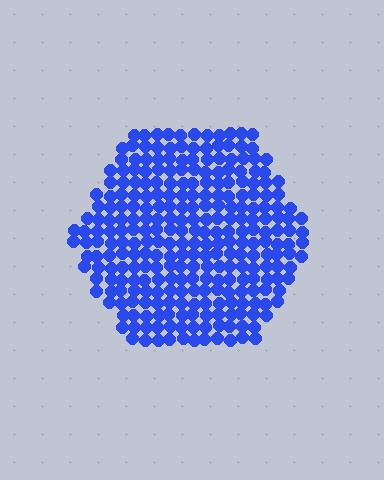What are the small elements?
The small elements are circles.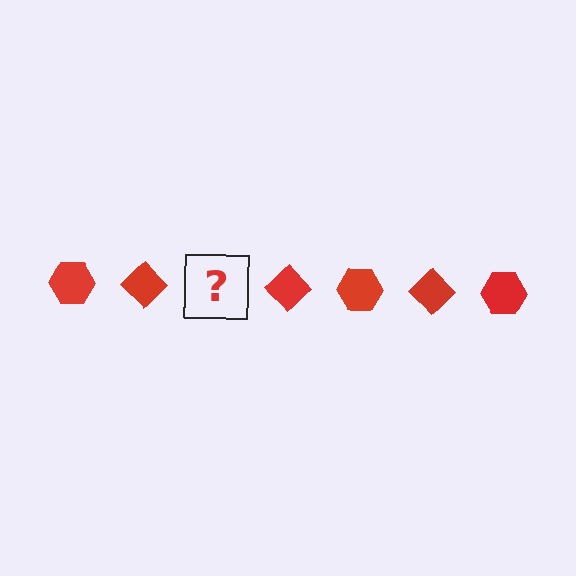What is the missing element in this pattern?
The missing element is a red hexagon.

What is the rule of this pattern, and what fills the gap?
The rule is that the pattern cycles through hexagon, diamond shapes in red. The gap should be filled with a red hexagon.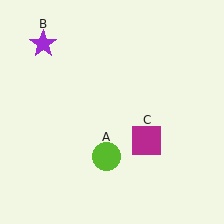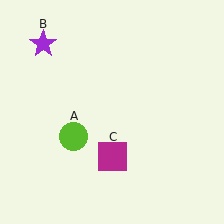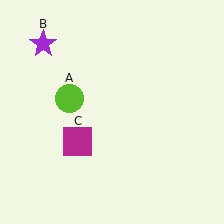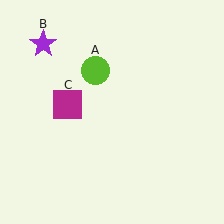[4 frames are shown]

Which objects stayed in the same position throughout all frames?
Purple star (object B) remained stationary.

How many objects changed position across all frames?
2 objects changed position: lime circle (object A), magenta square (object C).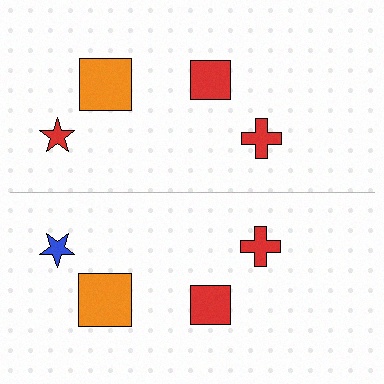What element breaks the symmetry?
The blue star on the bottom side breaks the symmetry — its mirror counterpart is red.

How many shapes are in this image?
There are 8 shapes in this image.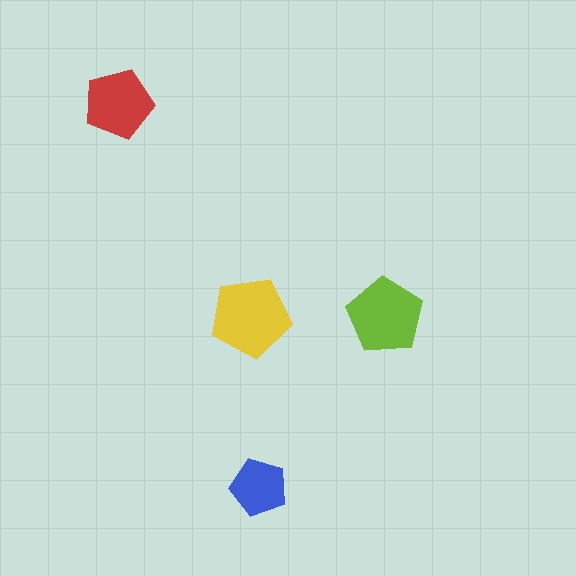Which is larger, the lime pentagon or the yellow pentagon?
The yellow one.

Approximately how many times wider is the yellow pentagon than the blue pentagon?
About 1.5 times wider.